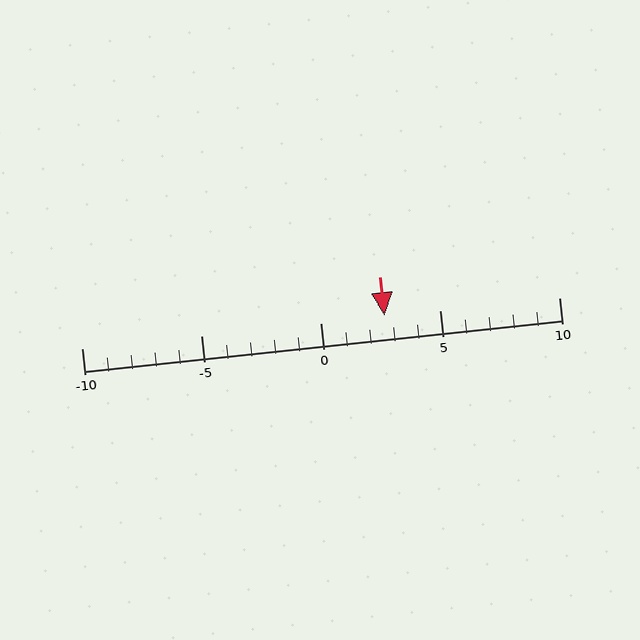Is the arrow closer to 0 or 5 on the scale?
The arrow is closer to 5.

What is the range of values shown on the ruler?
The ruler shows values from -10 to 10.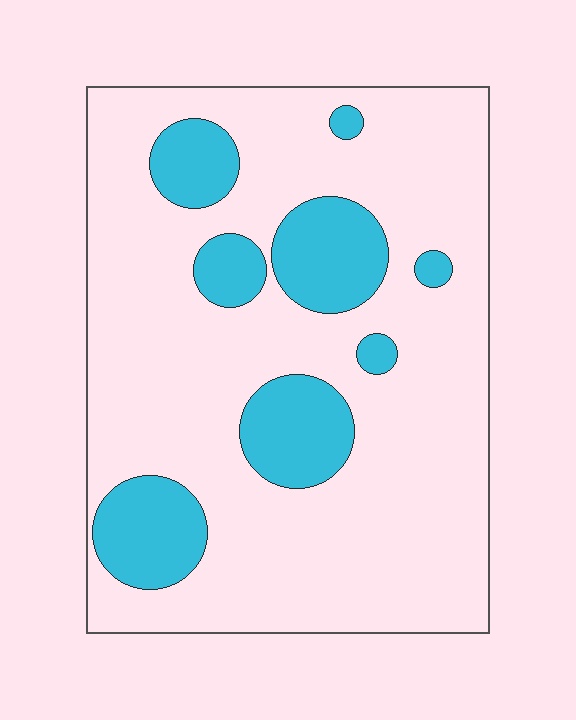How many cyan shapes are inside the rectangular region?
8.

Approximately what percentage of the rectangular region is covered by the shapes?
Approximately 20%.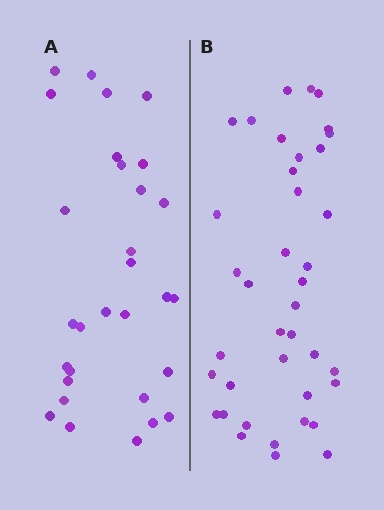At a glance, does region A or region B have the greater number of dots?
Region B (the right region) has more dots.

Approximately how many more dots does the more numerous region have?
Region B has roughly 8 or so more dots than region A.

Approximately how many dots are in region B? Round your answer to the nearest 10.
About 40 dots. (The exact count is 39, which rounds to 40.)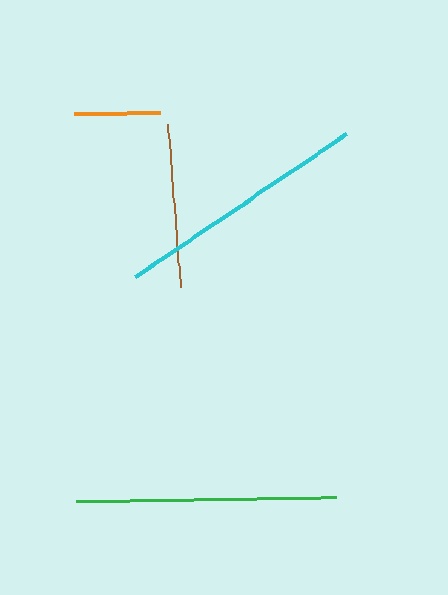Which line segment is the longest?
The green line is the longest at approximately 260 pixels.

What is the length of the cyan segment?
The cyan segment is approximately 256 pixels long.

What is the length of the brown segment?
The brown segment is approximately 163 pixels long.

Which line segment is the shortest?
The orange line is the shortest at approximately 85 pixels.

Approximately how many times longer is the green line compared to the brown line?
The green line is approximately 1.6 times the length of the brown line.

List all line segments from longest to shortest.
From longest to shortest: green, cyan, brown, orange.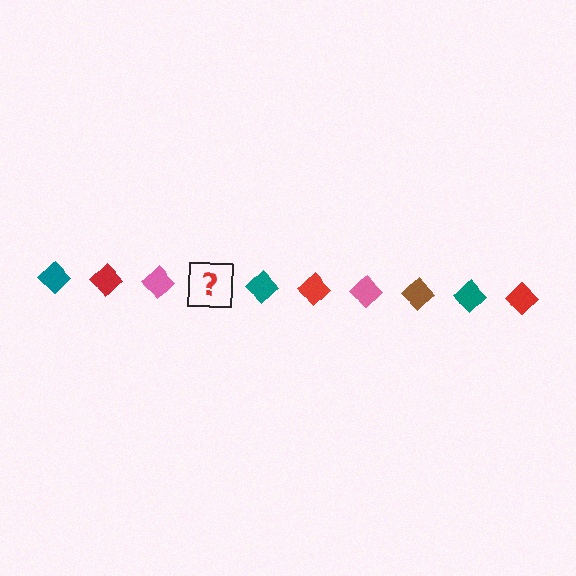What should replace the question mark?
The question mark should be replaced with a brown diamond.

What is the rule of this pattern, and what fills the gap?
The rule is that the pattern cycles through teal, red, pink, brown diamonds. The gap should be filled with a brown diamond.